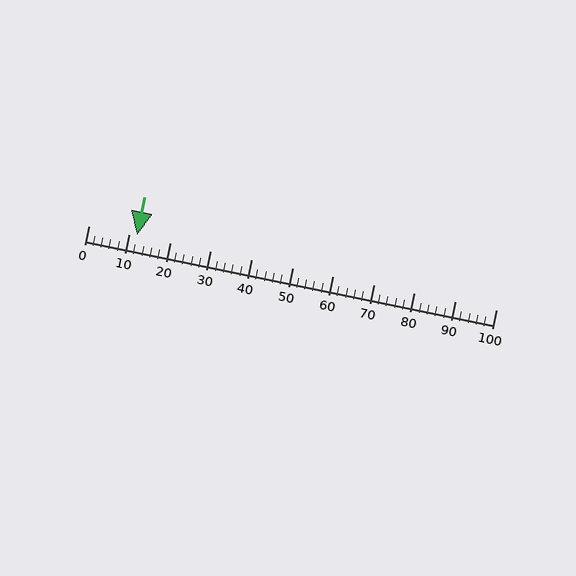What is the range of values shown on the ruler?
The ruler shows values from 0 to 100.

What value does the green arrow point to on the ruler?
The green arrow points to approximately 12.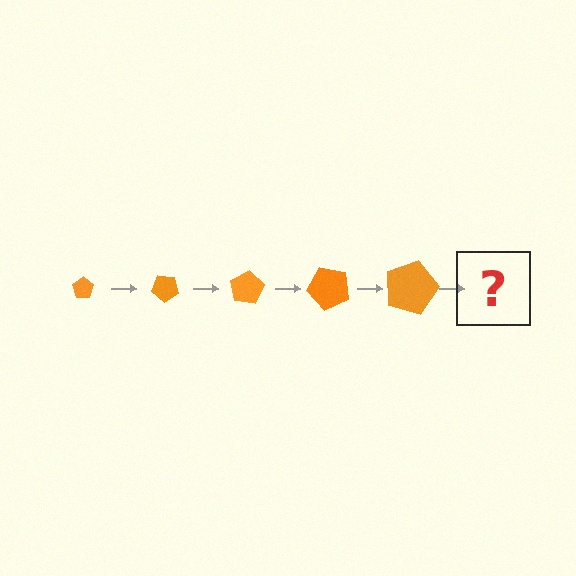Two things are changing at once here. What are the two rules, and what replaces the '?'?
The two rules are that the pentagon grows larger each step and it rotates 40 degrees each step. The '?' should be a pentagon, larger than the previous one and rotated 200 degrees from the start.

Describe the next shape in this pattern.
It should be a pentagon, larger than the previous one and rotated 200 degrees from the start.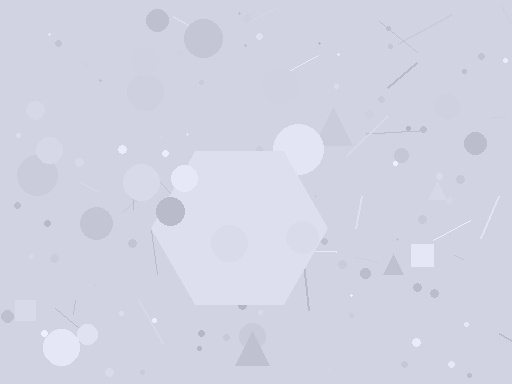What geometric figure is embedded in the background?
A hexagon is embedded in the background.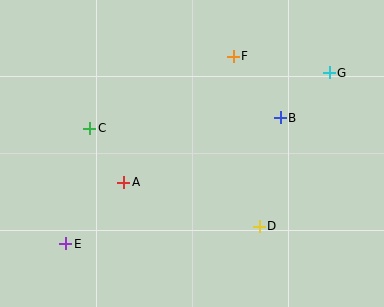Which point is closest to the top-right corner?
Point G is closest to the top-right corner.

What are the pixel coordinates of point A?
Point A is at (124, 182).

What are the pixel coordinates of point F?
Point F is at (233, 56).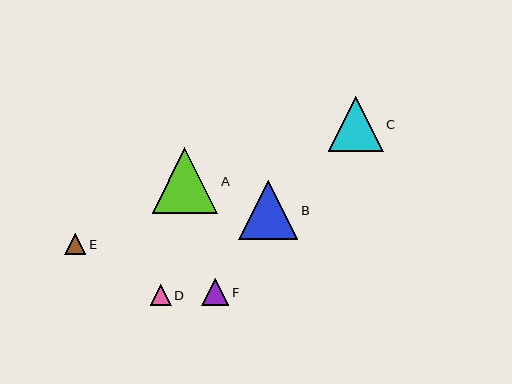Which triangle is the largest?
Triangle A is the largest with a size of approximately 66 pixels.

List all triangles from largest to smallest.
From largest to smallest: A, B, C, F, E, D.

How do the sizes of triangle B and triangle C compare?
Triangle B and triangle C are approximately the same size.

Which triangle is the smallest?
Triangle D is the smallest with a size of approximately 21 pixels.